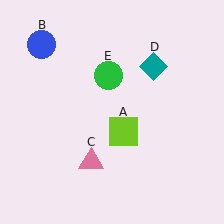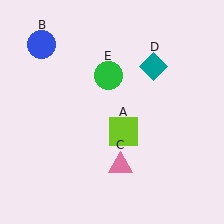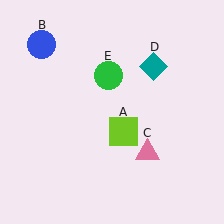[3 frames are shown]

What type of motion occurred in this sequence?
The pink triangle (object C) rotated counterclockwise around the center of the scene.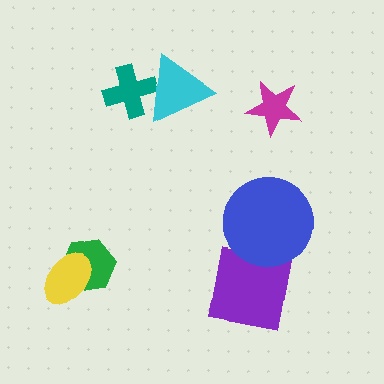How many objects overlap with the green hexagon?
1 object overlaps with the green hexagon.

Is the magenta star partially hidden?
No, no other shape covers it.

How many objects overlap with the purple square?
1 object overlaps with the purple square.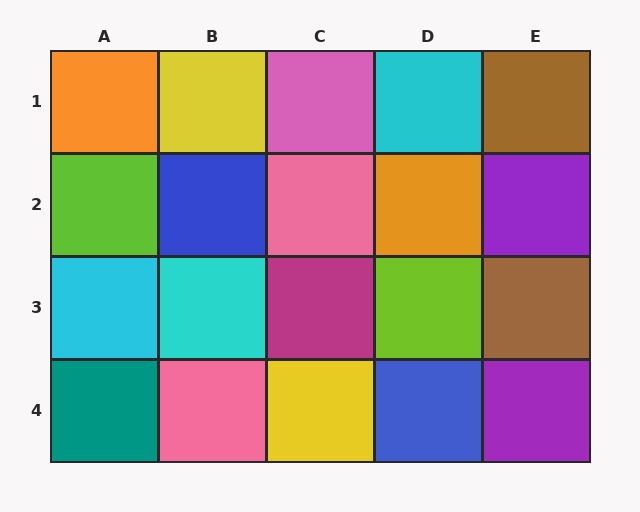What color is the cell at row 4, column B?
Pink.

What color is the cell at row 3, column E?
Brown.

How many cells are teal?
1 cell is teal.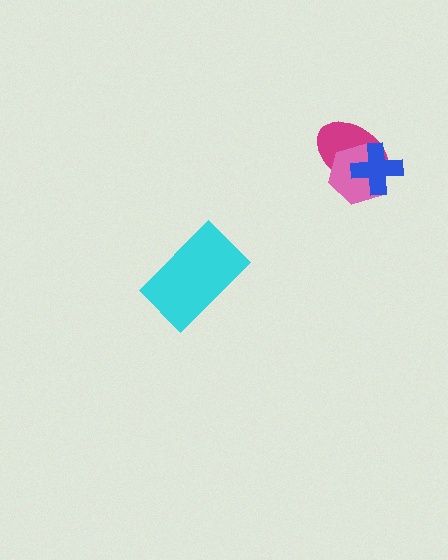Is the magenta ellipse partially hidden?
Yes, it is partially covered by another shape.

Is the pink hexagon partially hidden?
Yes, it is partially covered by another shape.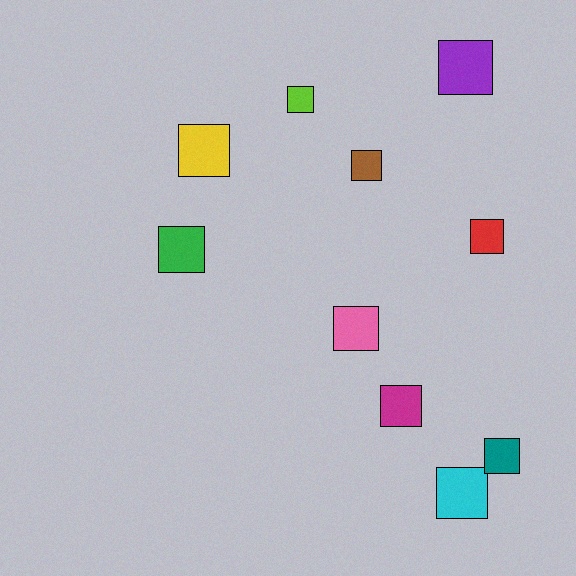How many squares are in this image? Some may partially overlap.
There are 10 squares.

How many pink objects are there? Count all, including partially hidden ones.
There is 1 pink object.